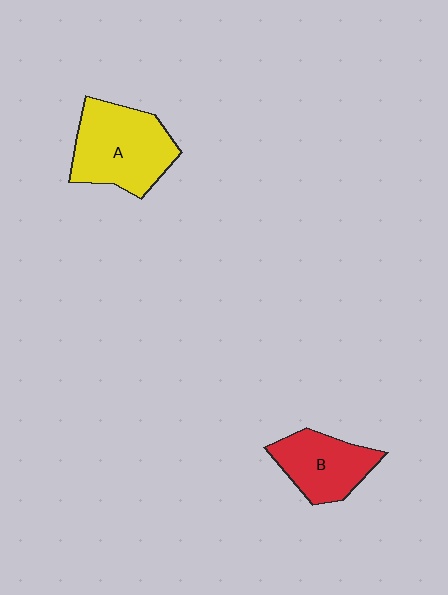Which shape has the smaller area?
Shape B (red).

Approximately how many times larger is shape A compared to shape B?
Approximately 1.4 times.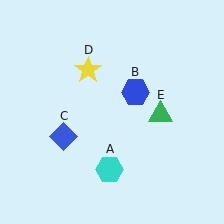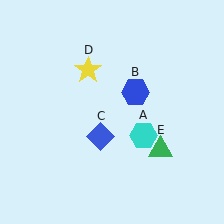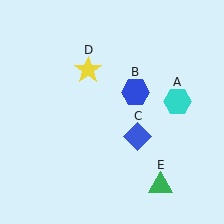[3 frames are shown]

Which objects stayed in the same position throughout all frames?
Blue hexagon (object B) and yellow star (object D) remained stationary.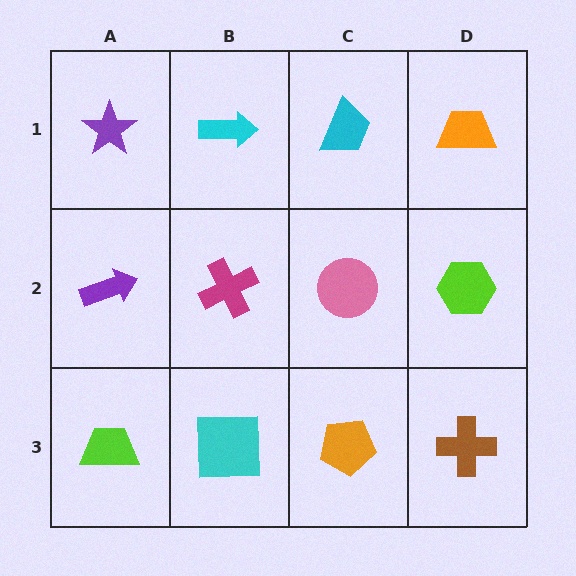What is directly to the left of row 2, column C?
A magenta cross.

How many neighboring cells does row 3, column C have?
3.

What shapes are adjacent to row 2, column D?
An orange trapezoid (row 1, column D), a brown cross (row 3, column D), a pink circle (row 2, column C).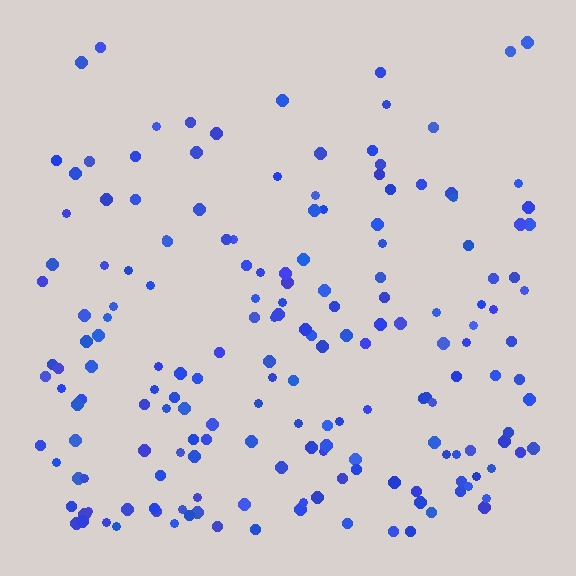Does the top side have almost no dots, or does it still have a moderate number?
Still a moderate number, just noticeably fewer than the bottom.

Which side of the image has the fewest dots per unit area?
The top.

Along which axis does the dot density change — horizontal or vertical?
Vertical.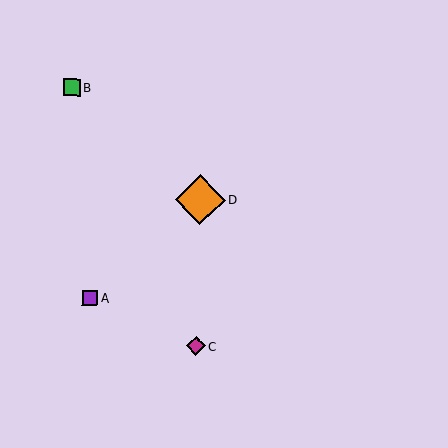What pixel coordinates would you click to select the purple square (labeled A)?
Click at (90, 298) to select the purple square A.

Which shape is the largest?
The orange diamond (labeled D) is the largest.